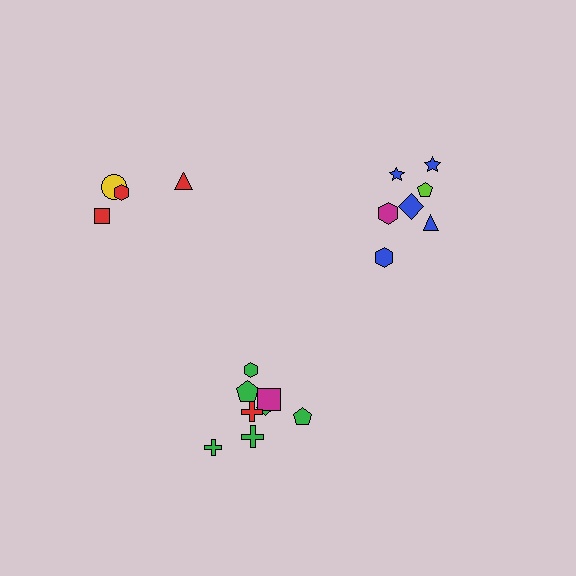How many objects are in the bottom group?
There are 8 objects.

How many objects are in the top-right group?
There are 7 objects.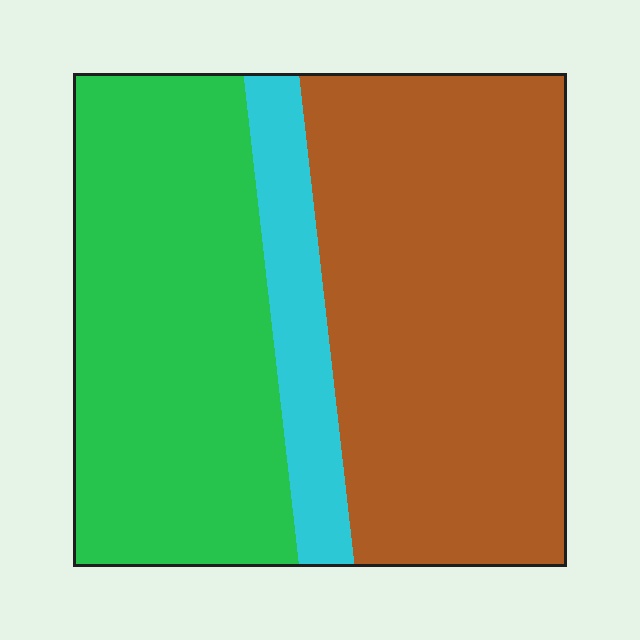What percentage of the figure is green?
Green takes up about two fifths (2/5) of the figure.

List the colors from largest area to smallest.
From largest to smallest: brown, green, cyan.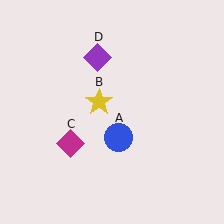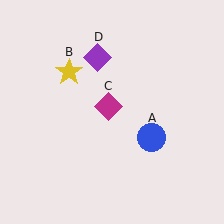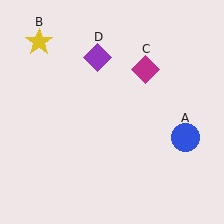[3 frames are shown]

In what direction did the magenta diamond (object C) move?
The magenta diamond (object C) moved up and to the right.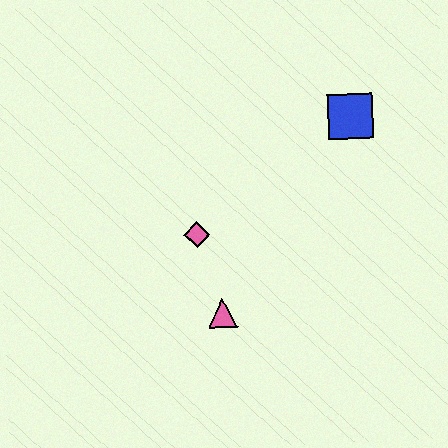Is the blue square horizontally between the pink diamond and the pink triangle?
No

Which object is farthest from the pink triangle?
The blue square is farthest from the pink triangle.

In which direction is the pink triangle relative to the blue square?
The pink triangle is below the blue square.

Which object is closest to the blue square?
The pink diamond is closest to the blue square.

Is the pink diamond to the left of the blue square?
Yes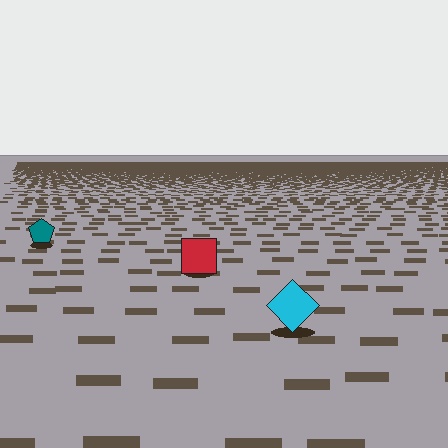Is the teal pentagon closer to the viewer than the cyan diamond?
No. The cyan diamond is closer — you can tell from the texture gradient: the ground texture is coarser near it.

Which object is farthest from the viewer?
The teal pentagon is farthest from the viewer. It appears smaller and the ground texture around it is denser.